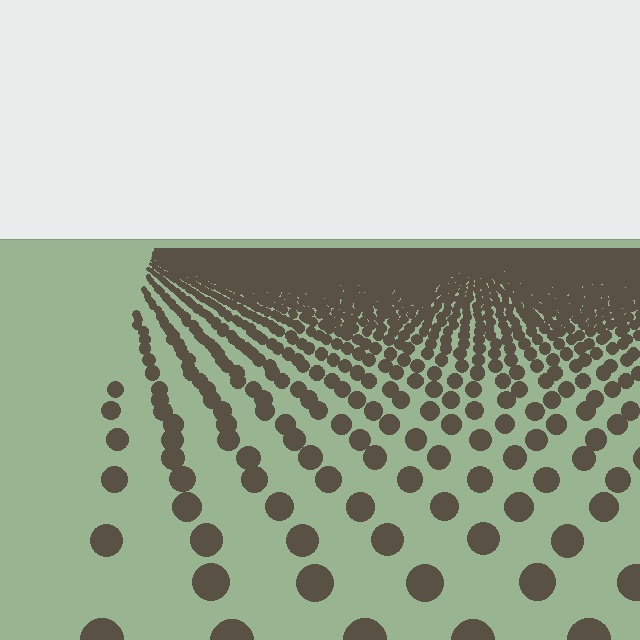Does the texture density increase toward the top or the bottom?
Density increases toward the top.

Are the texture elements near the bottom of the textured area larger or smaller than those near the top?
Larger. Near the bottom, elements are closer to the viewer and appear at a bigger on-screen size.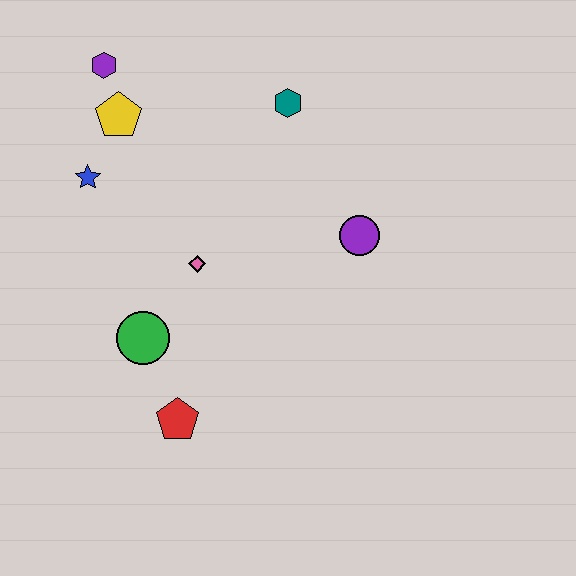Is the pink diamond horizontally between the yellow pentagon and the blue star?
No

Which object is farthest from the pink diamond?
The purple hexagon is farthest from the pink diamond.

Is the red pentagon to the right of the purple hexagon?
Yes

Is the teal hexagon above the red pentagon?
Yes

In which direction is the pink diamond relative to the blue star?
The pink diamond is to the right of the blue star.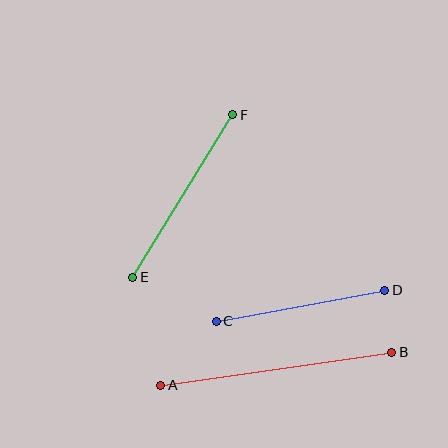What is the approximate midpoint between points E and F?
The midpoint is at approximately (183, 196) pixels.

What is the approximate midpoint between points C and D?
The midpoint is at approximately (301, 306) pixels.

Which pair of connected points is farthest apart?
Points A and B are farthest apart.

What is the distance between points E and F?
The distance is approximately 191 pixels.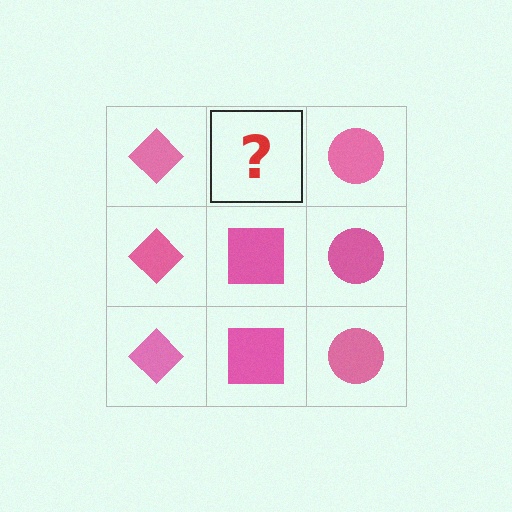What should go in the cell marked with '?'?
The missing cell should contain a pink square.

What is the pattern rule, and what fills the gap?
The rule is that each column has a consistent shape. The gap should be filled with a pink square.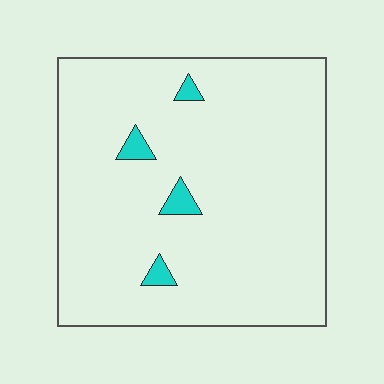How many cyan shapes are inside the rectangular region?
4.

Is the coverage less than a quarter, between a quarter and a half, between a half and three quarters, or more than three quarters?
Less than a quarter.